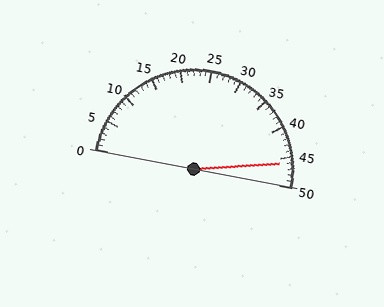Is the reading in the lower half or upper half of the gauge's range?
The reading is in the upper half of the range (0 to 50).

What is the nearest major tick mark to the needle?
The nearest major tick mark is 45.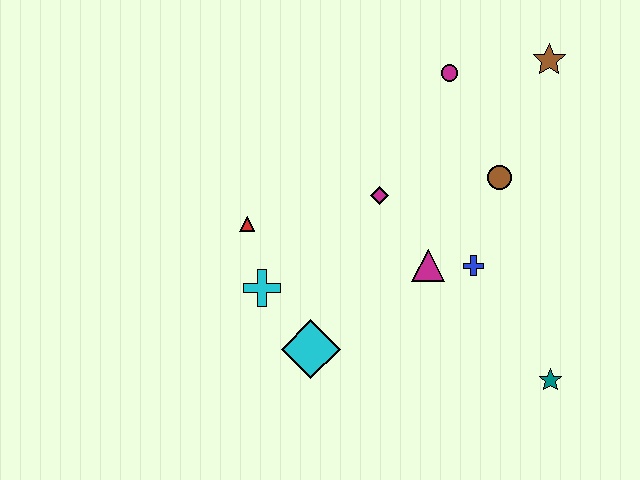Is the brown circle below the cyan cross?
No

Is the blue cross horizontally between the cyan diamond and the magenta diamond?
No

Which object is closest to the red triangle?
The cyan cross is closest to the red triangle.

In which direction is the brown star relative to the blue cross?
The brown star is above the blue cross.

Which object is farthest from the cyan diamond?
The brown star is farthest from the cyan diamond.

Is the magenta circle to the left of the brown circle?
Yes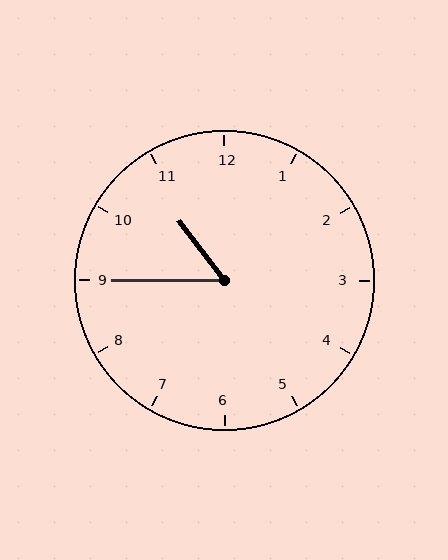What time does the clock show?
10:45.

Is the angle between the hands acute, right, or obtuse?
It is acute.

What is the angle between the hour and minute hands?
Approximately 52 degrees.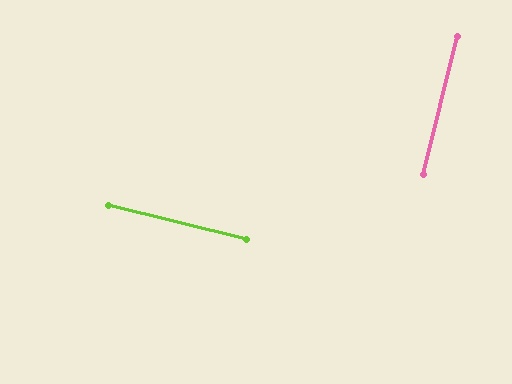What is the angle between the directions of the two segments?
Approximately 90 degrees.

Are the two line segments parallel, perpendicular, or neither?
Perpendicular — they meet at approximately 90°.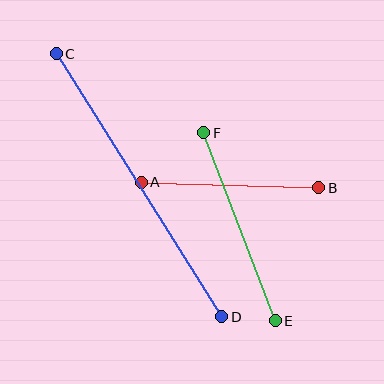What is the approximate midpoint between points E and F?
The midpoint is at approximately (239, 227) pixels.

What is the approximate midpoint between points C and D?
The midpoint is at approximately (139, 185) pixels.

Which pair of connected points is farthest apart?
Points C and D are farthest apart.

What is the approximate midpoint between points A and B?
The midpoint is at approximately (230, 185) pixels.